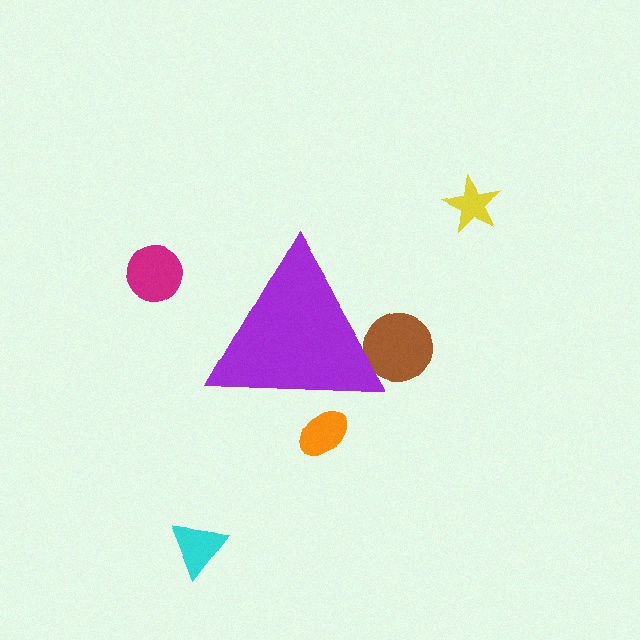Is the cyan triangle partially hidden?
No, the cyan triangle is fully visible.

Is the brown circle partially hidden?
Yes, the brown circle is partially hidden behind the purple triangle.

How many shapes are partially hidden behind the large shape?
2 shapes are partially hidden.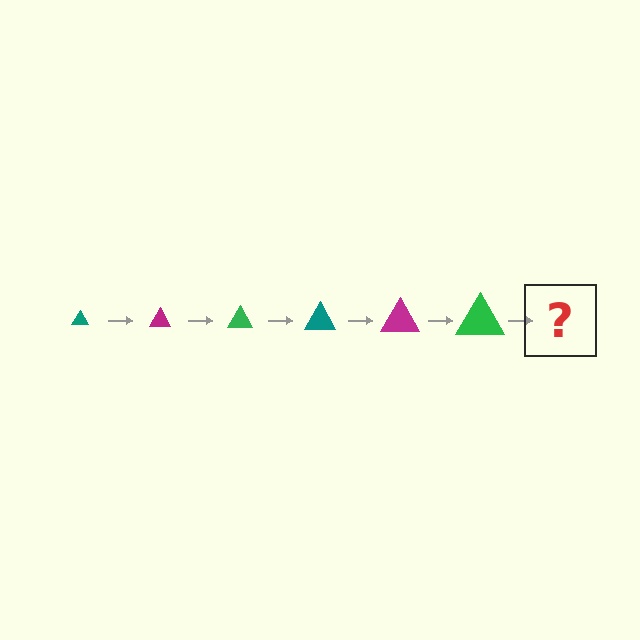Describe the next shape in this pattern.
It should be a teal triangle, larger than the previous one.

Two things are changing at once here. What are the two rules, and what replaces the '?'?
The two rules are that the triangle grows larger each step and the color cycles through teal, magenta, and green. The '?' should be a teal triangle, larger than the previous one.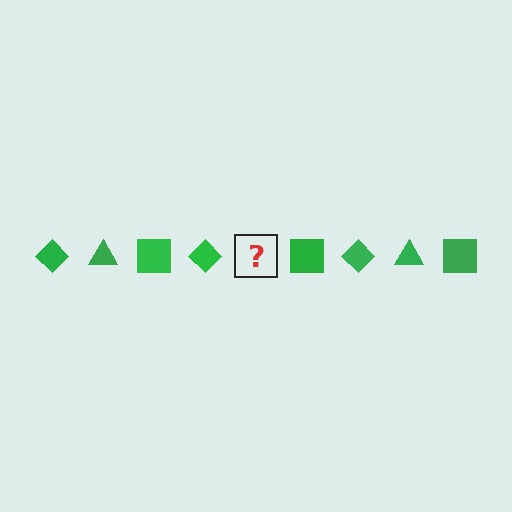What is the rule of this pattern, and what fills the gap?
The rule is that the pattern cycles through diamond, triangle, square shapes in green. The gap should be filled with a green triangle.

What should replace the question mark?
The question mark should be replaced with a green triangle.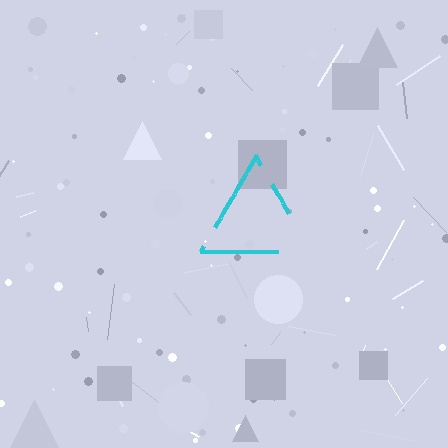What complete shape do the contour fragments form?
The contour fragments form a triangle.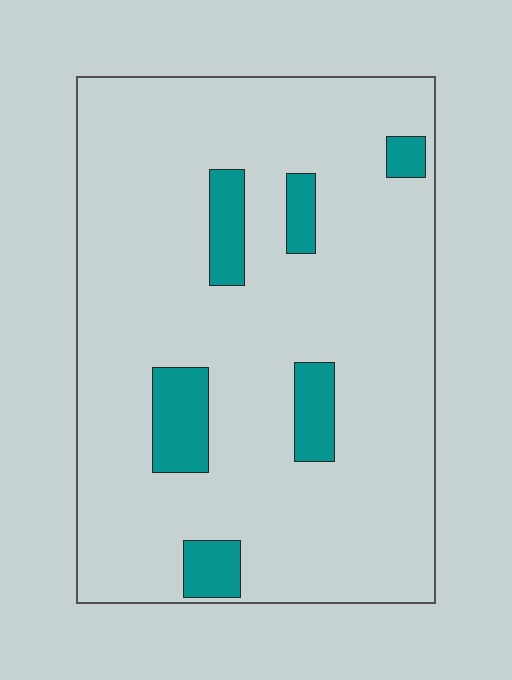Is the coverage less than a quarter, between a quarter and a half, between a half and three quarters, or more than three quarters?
Less than a quarter.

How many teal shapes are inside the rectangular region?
6.